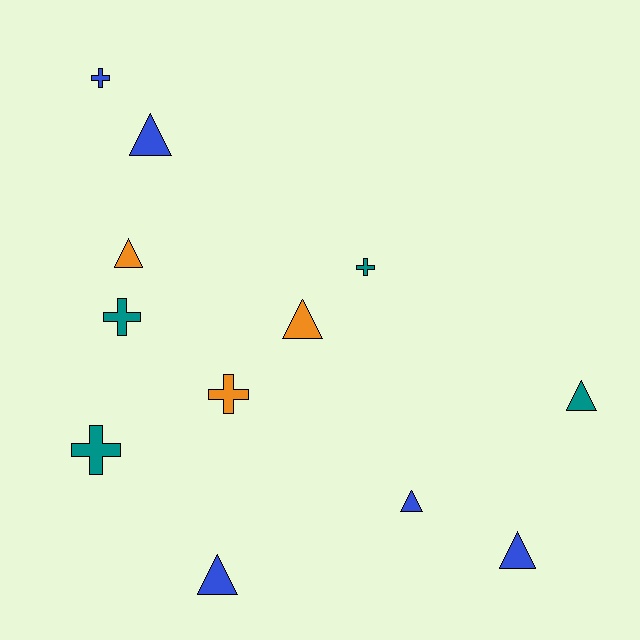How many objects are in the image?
There are 12 objects.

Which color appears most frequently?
Blue, with 5 objects.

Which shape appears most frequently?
Triangle, with 7 objects.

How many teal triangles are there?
There is 1 teal triangle.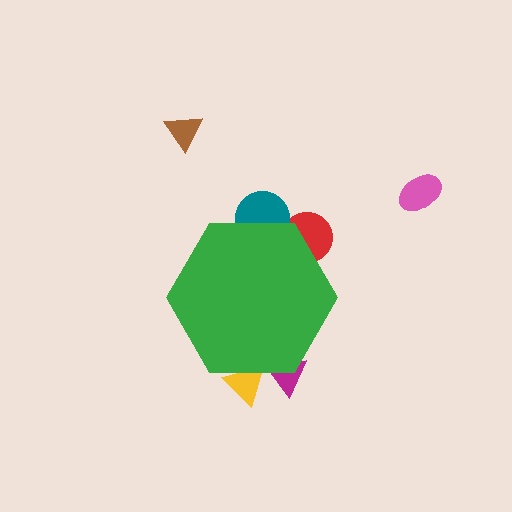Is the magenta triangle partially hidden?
Yes, the magenta triangle is partially hidden behind the green hexagon.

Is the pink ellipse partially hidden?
No, the pink ellipse is fully visible.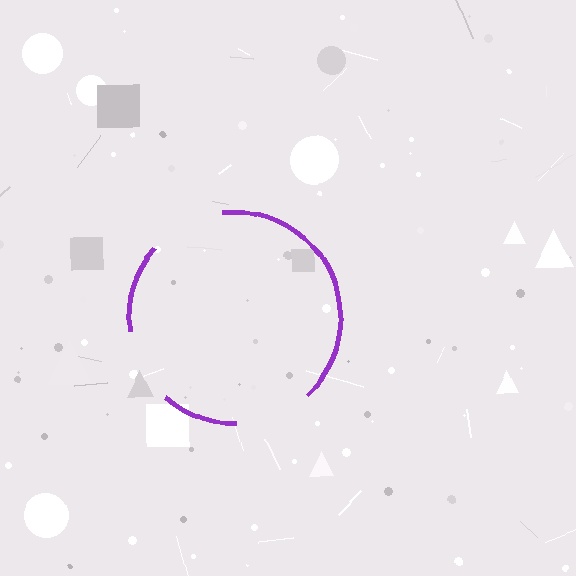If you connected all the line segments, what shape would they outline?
They would outline a circle.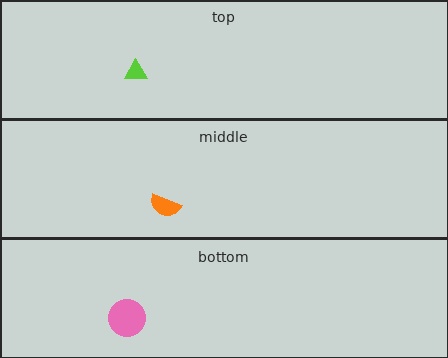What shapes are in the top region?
The lime triangle.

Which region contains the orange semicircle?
The middle region.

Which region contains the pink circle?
The bottom region.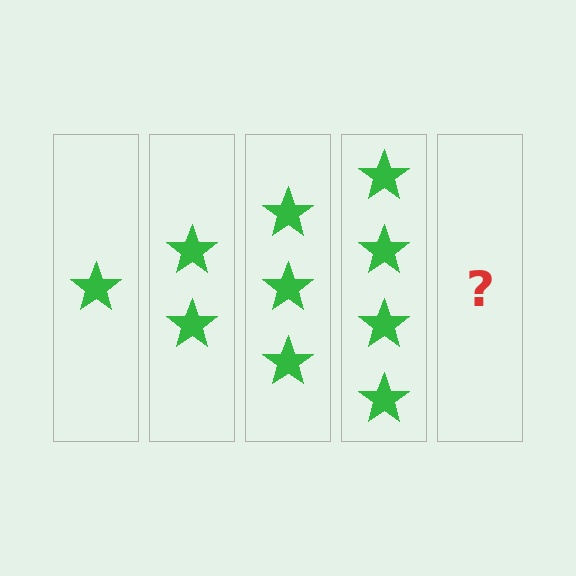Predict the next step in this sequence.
The next step is 5 stars.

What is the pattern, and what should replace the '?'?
The pattern is that each step adds one more star. The '?' should be 5 stars.